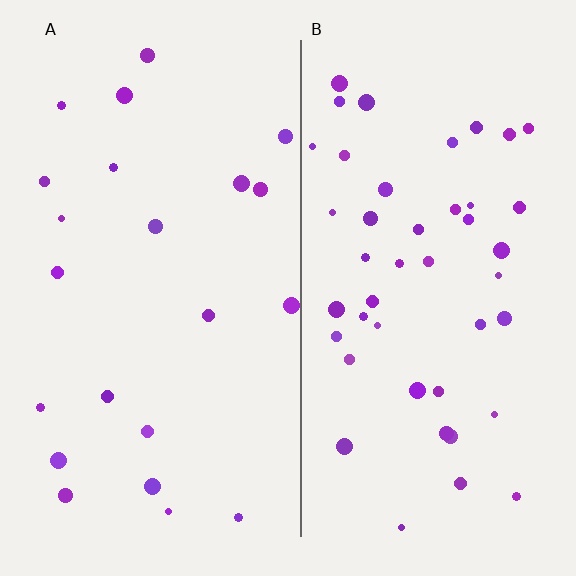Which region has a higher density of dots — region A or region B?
B (the right).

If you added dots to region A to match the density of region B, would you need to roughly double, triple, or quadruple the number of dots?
Approximately double.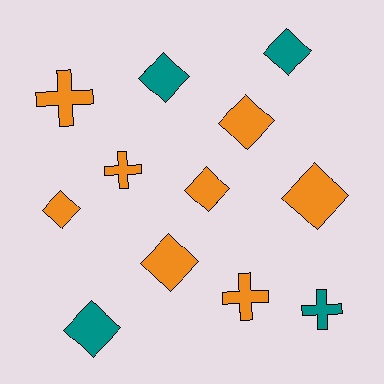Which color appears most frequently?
Orange, with 8 objects.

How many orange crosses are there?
There are 3 orange crosses.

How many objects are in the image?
There are 12 objects.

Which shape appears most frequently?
Diamond, with 8 objects.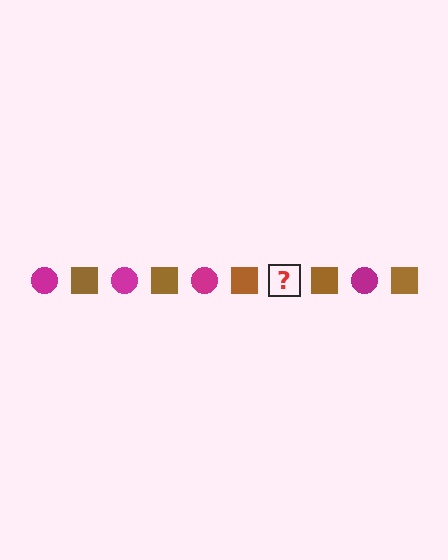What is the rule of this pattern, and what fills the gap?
The rule is that the pattern alternates between magenta circle and brown square. The gap should be filled with a magenta circle.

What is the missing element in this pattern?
The missing element is a magenta circle.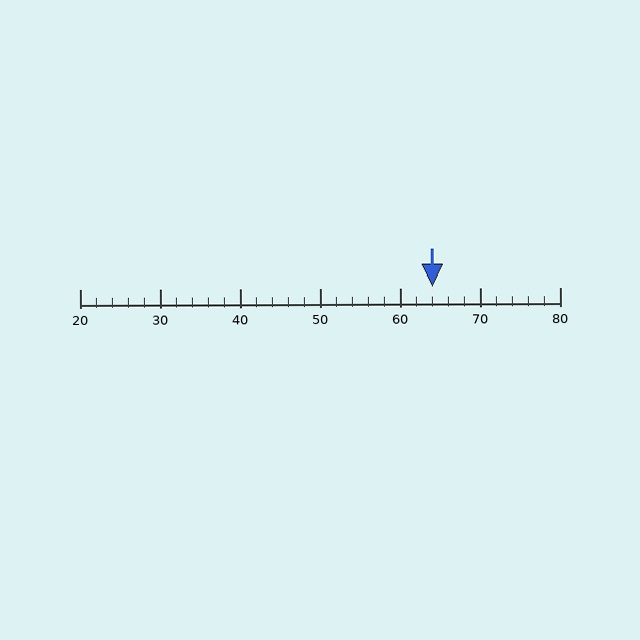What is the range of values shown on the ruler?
The ruler shows values from 20 to 80.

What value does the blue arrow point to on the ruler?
The blue arrow points to approximately 64.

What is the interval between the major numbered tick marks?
The major tick marks are spaced 10 units apart.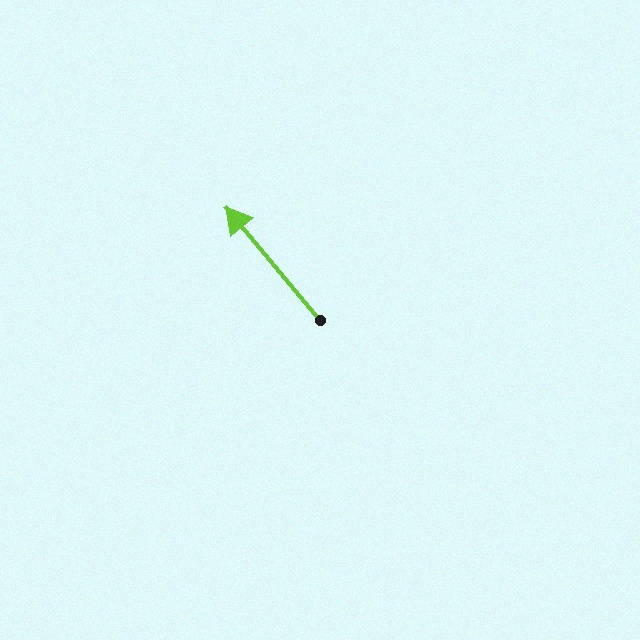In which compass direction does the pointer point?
Northwest.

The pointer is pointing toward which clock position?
Roughly 11 o'clock.